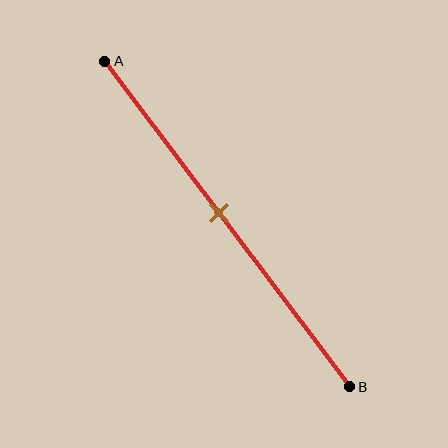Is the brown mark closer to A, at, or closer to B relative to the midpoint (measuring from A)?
The brown mark is closer to point A than the midpoint of segment AB.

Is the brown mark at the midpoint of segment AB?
No, the mark is at about 45% from A, not at the 50% midpoint.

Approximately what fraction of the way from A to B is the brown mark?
The brown mark is approximately 45% of the way from A to B.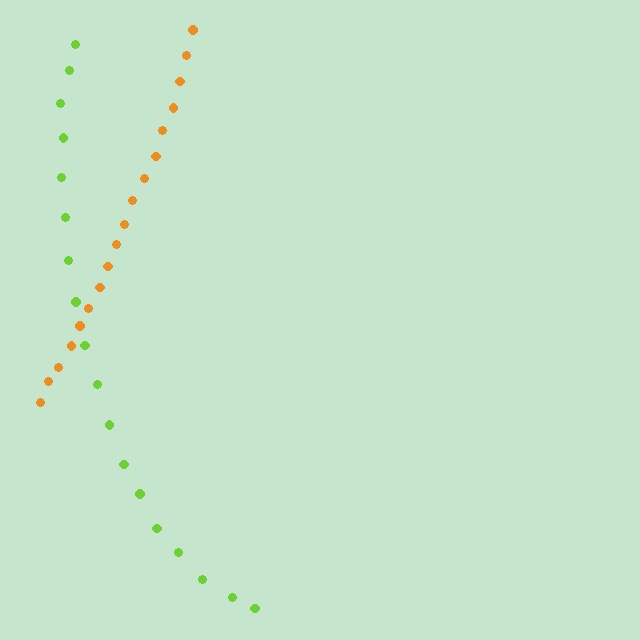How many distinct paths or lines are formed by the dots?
There are 2 distinct paths.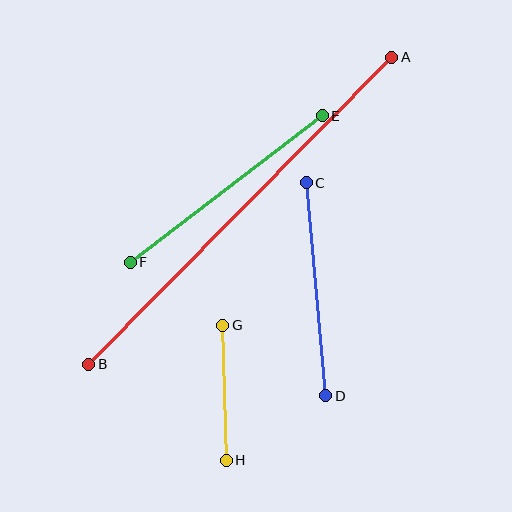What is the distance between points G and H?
The distance is approximately 135 pixels.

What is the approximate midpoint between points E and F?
The midpoint is at approximately (226, 189) pixels.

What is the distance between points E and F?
The distance is approximately 242 pixels.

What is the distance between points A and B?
The distance is approximately 431 pixels.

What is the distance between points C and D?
The distance is approximately 214 pixels.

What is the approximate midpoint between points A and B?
The midpoint is at approximately (240, 211) pixels.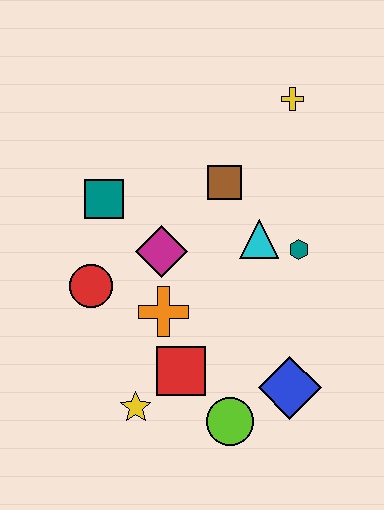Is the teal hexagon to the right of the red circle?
Yes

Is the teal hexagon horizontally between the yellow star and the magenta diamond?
No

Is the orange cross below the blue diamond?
No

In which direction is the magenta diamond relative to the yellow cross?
The magenta diamond is below the yellow cross.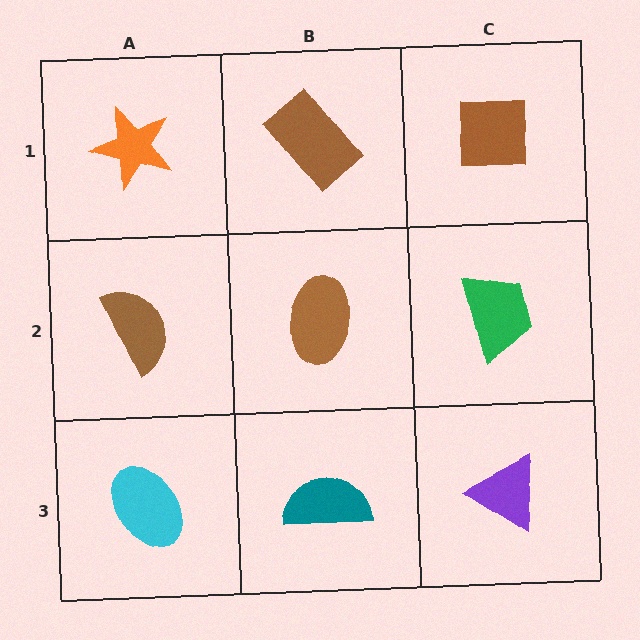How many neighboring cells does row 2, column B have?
4.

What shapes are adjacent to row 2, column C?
A brown square (row 1, column C), a purple triangle (row 3, column C), a brown ellipse (row 2, column B).